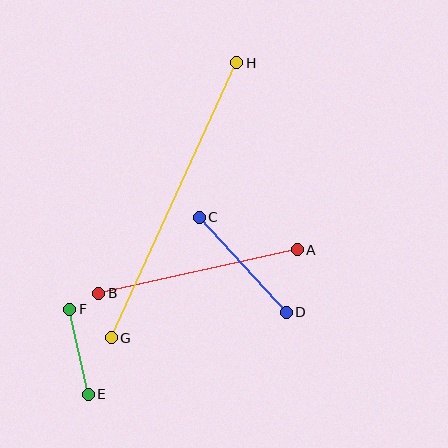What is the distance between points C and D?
The distance is approximately 128 pixels.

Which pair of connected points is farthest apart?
Points G and H are farthest apart.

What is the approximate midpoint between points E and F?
The midpoint is at approximately (79, 352) pixels.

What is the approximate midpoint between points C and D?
The midpoint is at approximately (243, 265) pixels.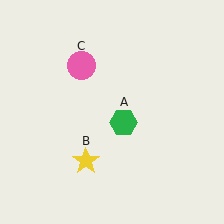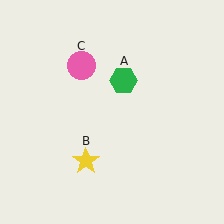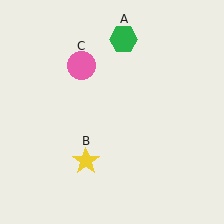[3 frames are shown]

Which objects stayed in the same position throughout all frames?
Yellow star (object B) and pink circle (object C) remained stationary.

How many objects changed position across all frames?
1 object changed position: green hexagon (object A).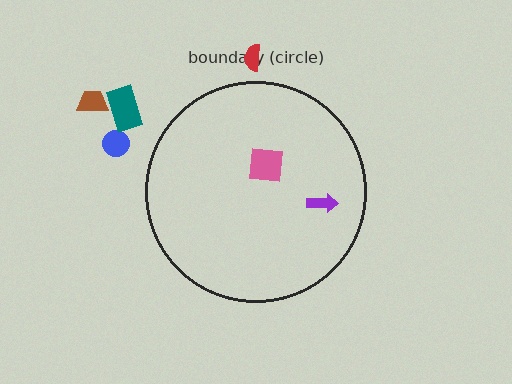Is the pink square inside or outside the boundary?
Inside.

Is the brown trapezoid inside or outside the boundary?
Outside.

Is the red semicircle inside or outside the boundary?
Outside.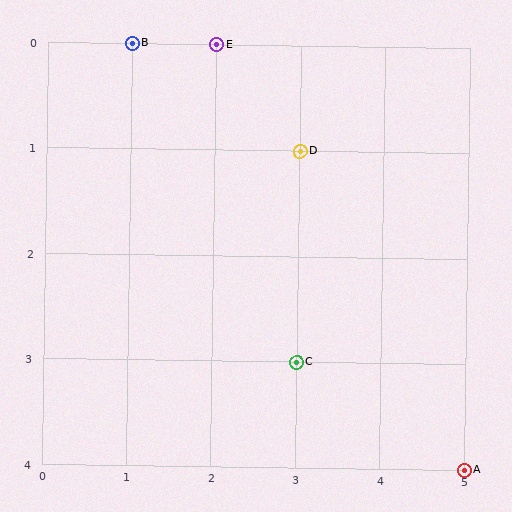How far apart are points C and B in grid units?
Points C and B are 2 columns and 3 rows apart (about 3.6 grid units diagonally).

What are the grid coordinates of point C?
Point C is at grid coordinates (3, 3).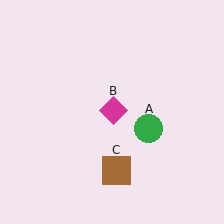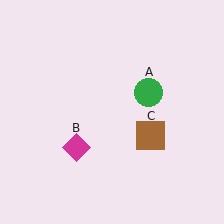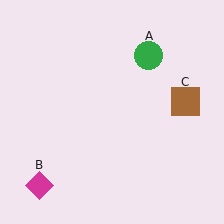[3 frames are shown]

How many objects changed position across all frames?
3 objects changed position: green circle (object A), magenta diamond (object B), brown square (object C).